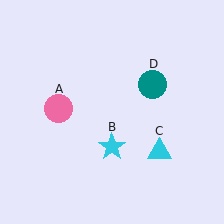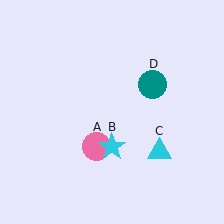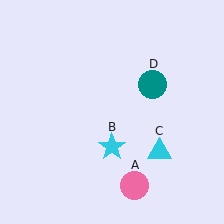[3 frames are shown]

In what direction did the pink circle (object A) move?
The pink circle (object A) moved down and to the right.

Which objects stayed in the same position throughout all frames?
Cyan star (object B) and cyan triangle (object C) and teal circle (object D) remained stationary.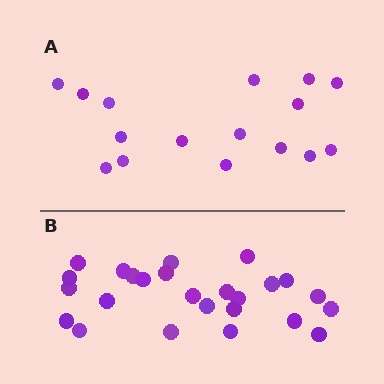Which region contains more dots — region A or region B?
Region B (the bottom region) has more dots.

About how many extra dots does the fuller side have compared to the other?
Region B has roughly 8 or so more dots than region A.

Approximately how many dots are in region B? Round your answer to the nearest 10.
About 20 dots. (The exact count is 25, which rounds to 20.)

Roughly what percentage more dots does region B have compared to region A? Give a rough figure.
About 55% more.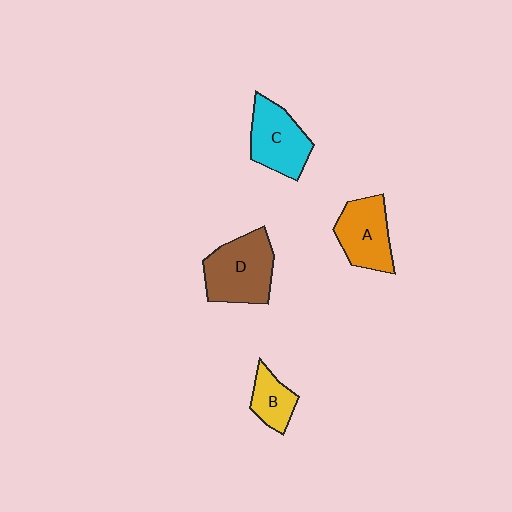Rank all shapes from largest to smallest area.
From largest to smallest: D (brown), C (cyan), A (orange), B (yellow).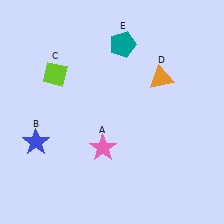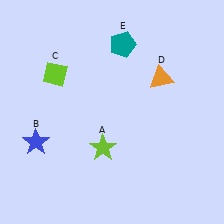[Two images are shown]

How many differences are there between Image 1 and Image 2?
There is 1 difference between the two images.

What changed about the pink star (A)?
In Image 1, A is pink. In Image 2, it changed to lime.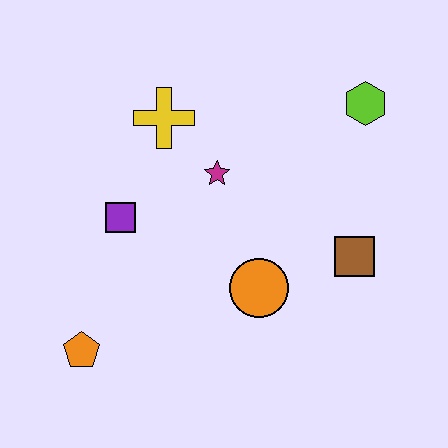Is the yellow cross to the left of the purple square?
No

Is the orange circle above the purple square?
No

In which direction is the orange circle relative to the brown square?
The orange circle is to the left of the brown square.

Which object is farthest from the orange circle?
The lime hexagon is farthest from the orange circle.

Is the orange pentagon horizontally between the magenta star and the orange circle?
No